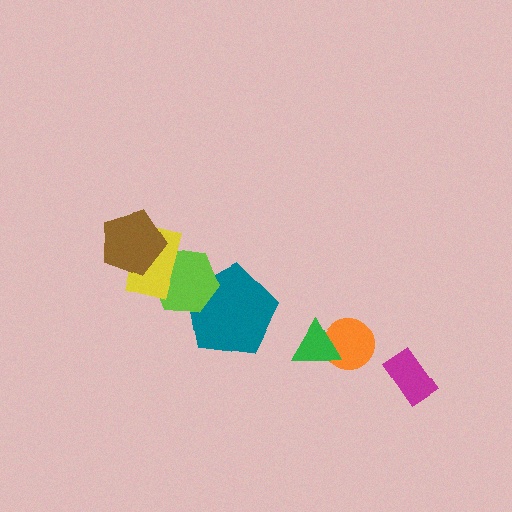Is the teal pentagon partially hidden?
Yes, it is partially covered by another shape.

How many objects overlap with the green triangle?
1 object overlaps with the green triangle.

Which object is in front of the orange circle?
The green triangle is in front of the orange circle.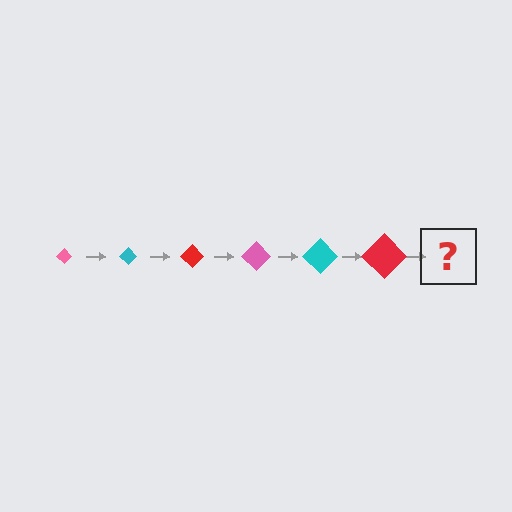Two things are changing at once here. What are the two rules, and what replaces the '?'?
The two rules are that the diamond grows larger each step and the color cycles through pink, cyan, and red. The '?' should be a pink diamond, larger than the previous one.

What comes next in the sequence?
The next element should be a pink diamond, larger than the previous one.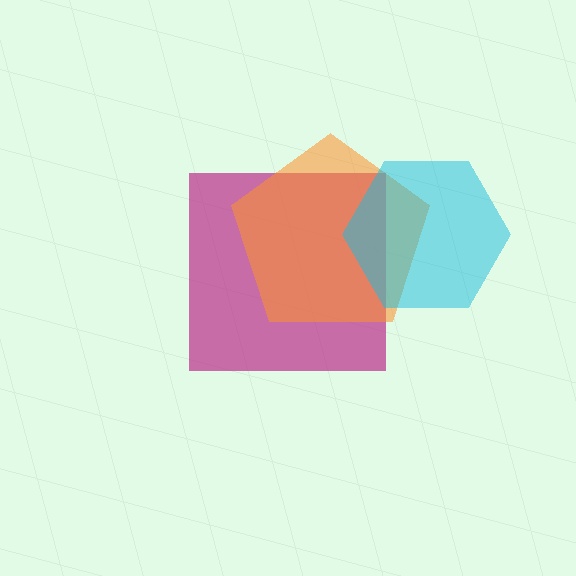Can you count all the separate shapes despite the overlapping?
Yes, there are 3 separate shapes.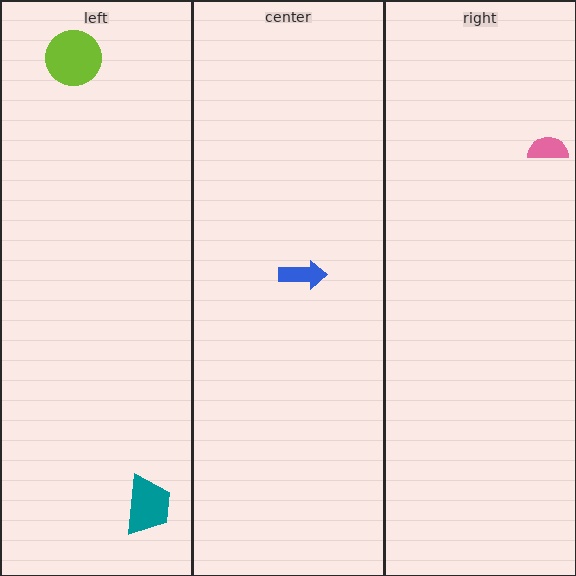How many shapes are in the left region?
2.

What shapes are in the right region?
The pink semicircle.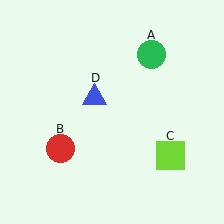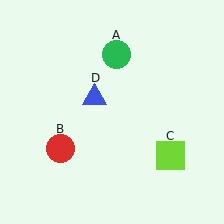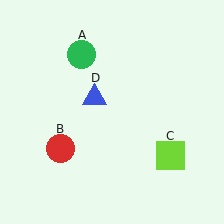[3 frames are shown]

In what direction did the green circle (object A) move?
The green circle (object A) moved left.